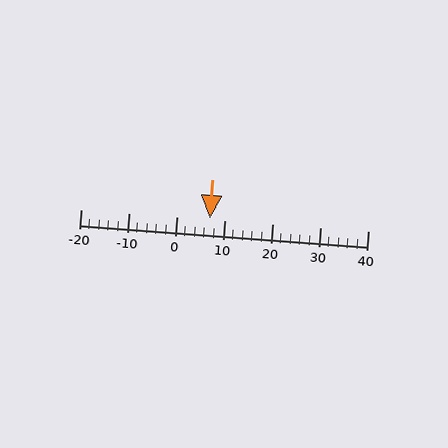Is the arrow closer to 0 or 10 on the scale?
The arrow is closer to 10.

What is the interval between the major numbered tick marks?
The major tick marks are spaced 10 units apart.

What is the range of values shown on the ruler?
The ruler shows values from -20 to 40.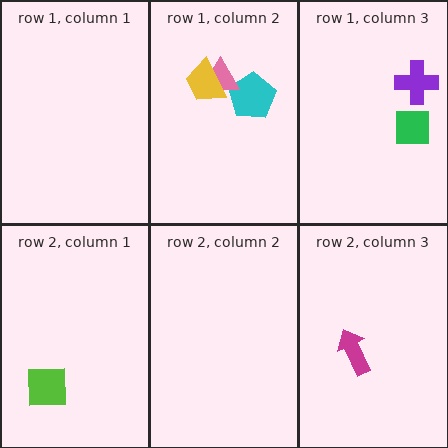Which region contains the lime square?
The row 2, column 1 region.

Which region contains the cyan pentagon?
The row 1, column 2 region.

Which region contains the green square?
The row 1, column 3 region.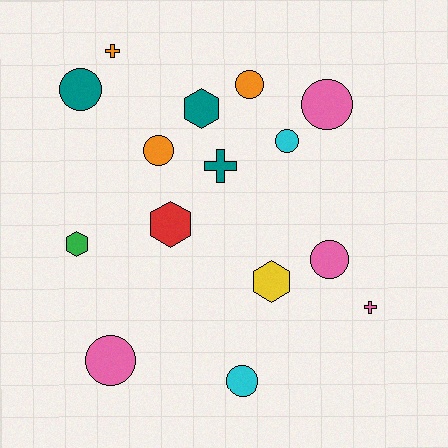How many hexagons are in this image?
There are 4 hexagons.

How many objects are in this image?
There are 15 objects.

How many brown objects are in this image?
There are no brown objects.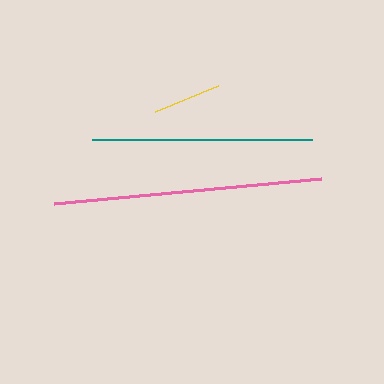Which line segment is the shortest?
The yellow line is the shortest at approximately 68 pixels.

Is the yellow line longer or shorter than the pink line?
The pink line is longer than the yellow line.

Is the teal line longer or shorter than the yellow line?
The teal line is longer than the yellow line.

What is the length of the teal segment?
The teal segment is approximately 220 pixels long.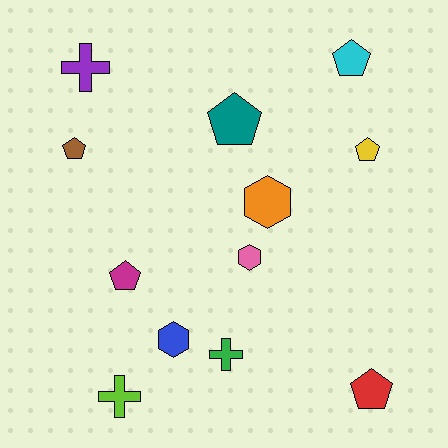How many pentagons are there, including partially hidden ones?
There are 6 pentagons.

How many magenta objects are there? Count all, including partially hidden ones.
There is 1 magenta object.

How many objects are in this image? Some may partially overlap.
There are 12 objects.